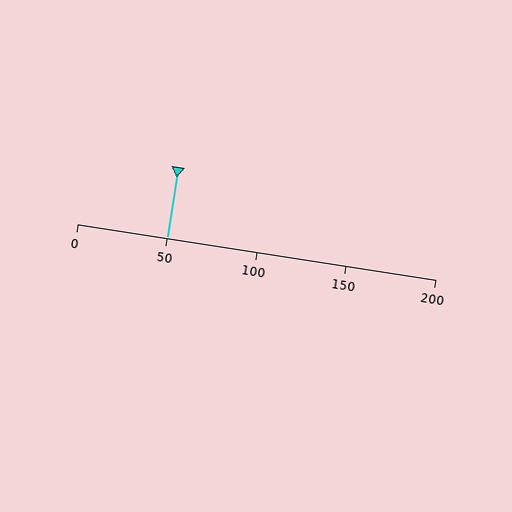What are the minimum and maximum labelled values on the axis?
The axis runs from 0 to 200.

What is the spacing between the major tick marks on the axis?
The major ticks are spaced 50 apart.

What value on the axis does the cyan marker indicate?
The marker indicates approximately 50.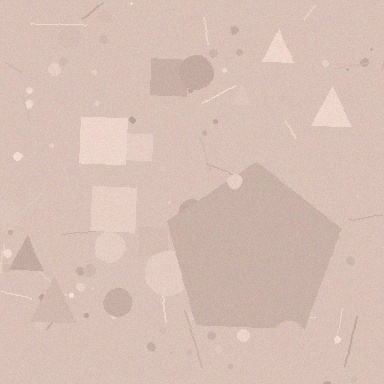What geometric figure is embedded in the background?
A pentagon is embedded in the background.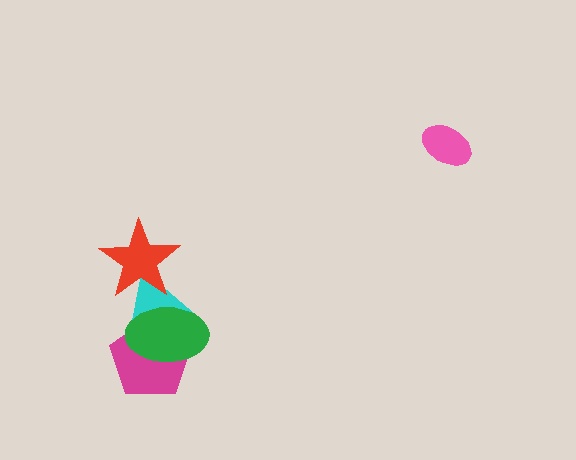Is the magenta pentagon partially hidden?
Yes, it is partially covered by another shape.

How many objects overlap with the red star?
1 object overlaps with the red star.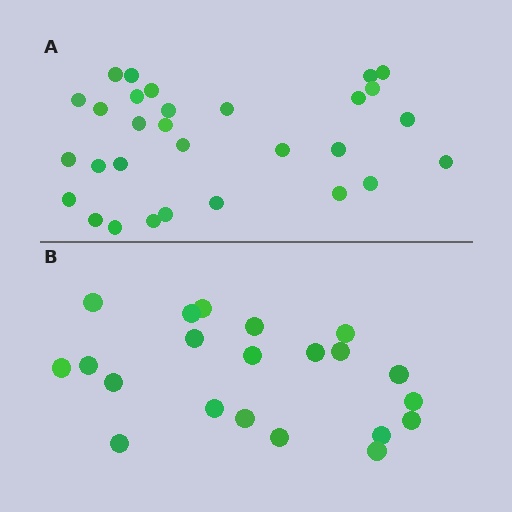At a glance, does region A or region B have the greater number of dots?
Region A (the top region) has more dots.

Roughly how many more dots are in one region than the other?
Region A has roughly 8 or so more dots than region B.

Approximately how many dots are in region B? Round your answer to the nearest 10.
About 20 dots. (The exact count is 21, which rounds to 20.)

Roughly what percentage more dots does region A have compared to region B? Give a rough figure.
About 45% more.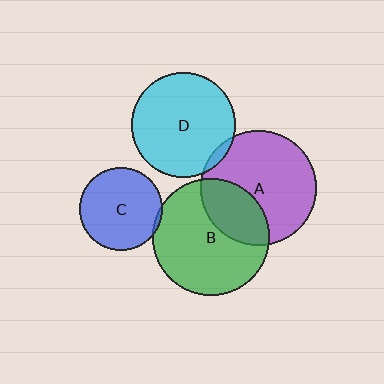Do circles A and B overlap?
Yes.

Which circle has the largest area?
Circle B (green).